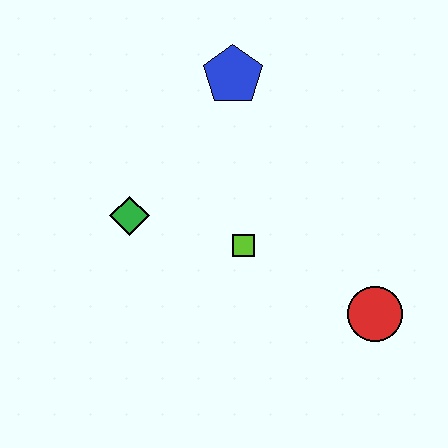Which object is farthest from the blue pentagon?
The red circle is farthest from the blue pentagon.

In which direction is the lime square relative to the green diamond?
The lime square is to the right of the green diamond.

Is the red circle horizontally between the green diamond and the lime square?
No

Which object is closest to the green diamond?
The lime square is closest to the green diamond.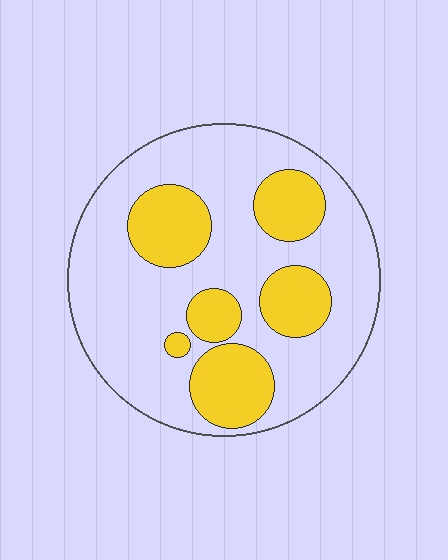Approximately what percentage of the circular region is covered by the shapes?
Approximately 30%.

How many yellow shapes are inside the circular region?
6.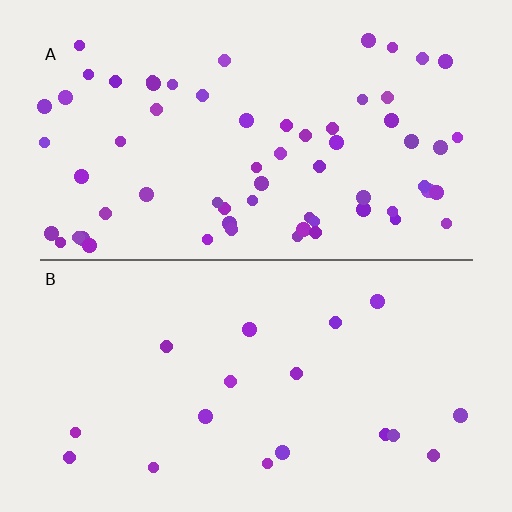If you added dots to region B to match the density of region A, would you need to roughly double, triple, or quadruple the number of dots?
Approximately quadruple.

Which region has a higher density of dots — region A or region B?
A (the top).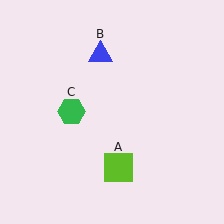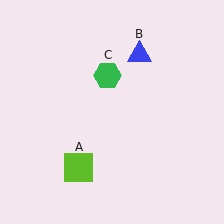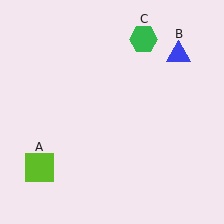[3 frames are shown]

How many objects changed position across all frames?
3 objects changed position: lime square (object A), blue triangle (object B), green hexagon (object C).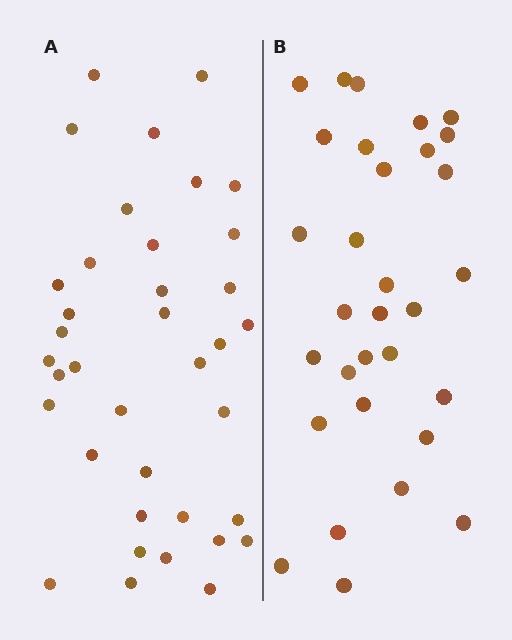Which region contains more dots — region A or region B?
Region A (the left region) has more dots.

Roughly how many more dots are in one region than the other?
Region A has about 6 more dots than region B.